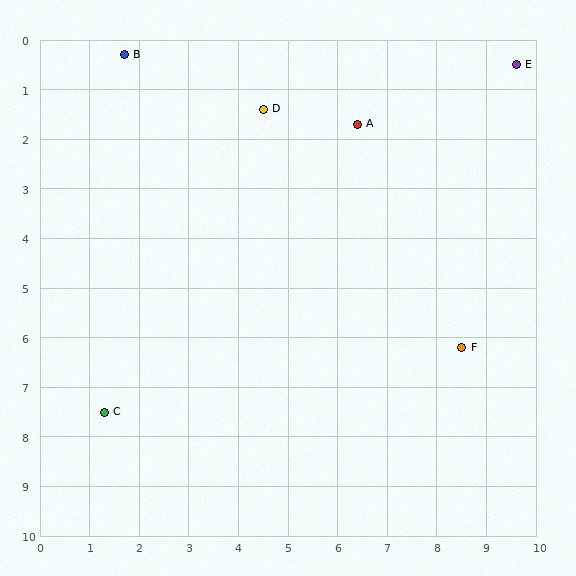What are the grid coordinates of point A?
Point A is at approximately (6.4, 1.7).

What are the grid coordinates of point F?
Point F is at approximately (8.5, 6.2).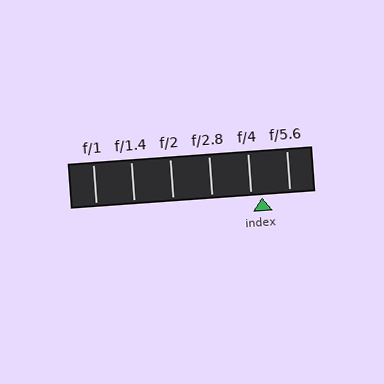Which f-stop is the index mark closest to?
The index mark is closest to f/4.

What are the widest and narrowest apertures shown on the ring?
The widest aperture shown is f/1 and the narrowest is f/5.6.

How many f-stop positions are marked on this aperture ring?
There are 6 f-stop positions marked.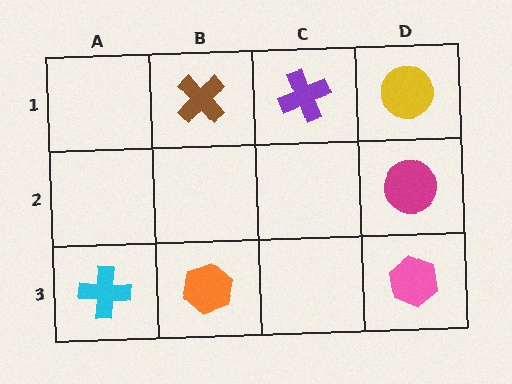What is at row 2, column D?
A magenta circle.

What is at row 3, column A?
A cyan cross.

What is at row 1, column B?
A brown cross.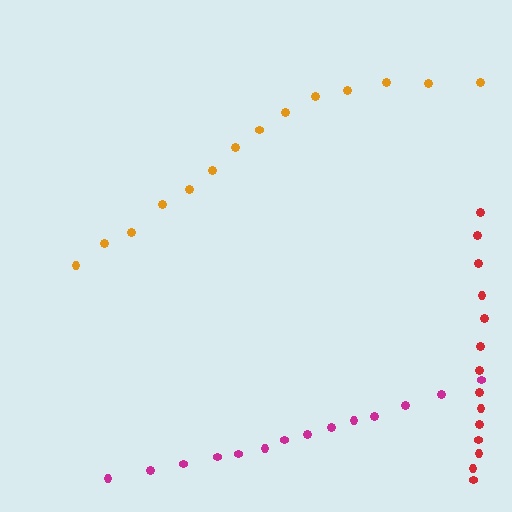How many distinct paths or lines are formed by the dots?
There are 3 distinct paths.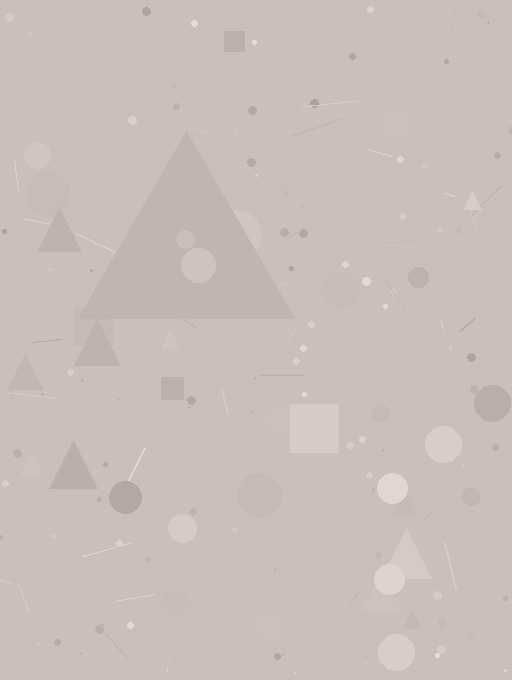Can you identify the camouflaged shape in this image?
The camouflaged shape is a triangle.